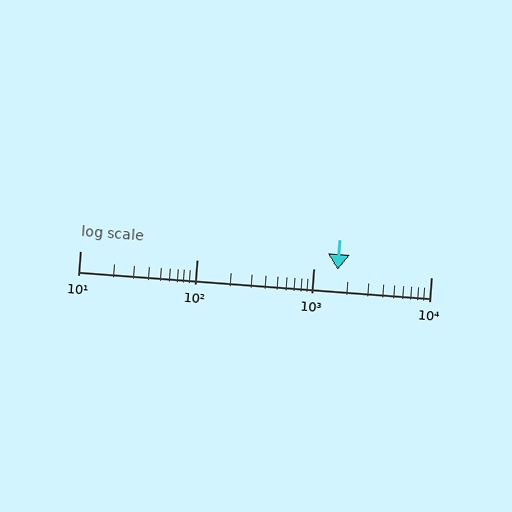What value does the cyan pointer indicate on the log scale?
The pointer indicates approximately 1600.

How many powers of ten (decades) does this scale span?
The scale spans 3 decades, from 10 to 10000.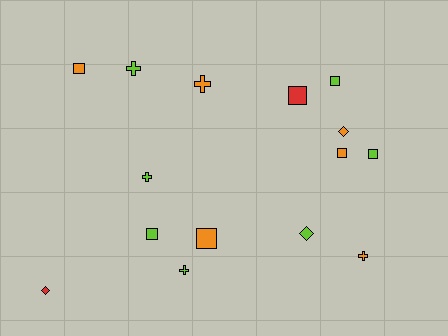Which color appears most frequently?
Lime, with 7 objects.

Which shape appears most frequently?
Square, with 7 objects.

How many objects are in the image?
There are 15 objects.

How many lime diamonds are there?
There is 1 lime diamond.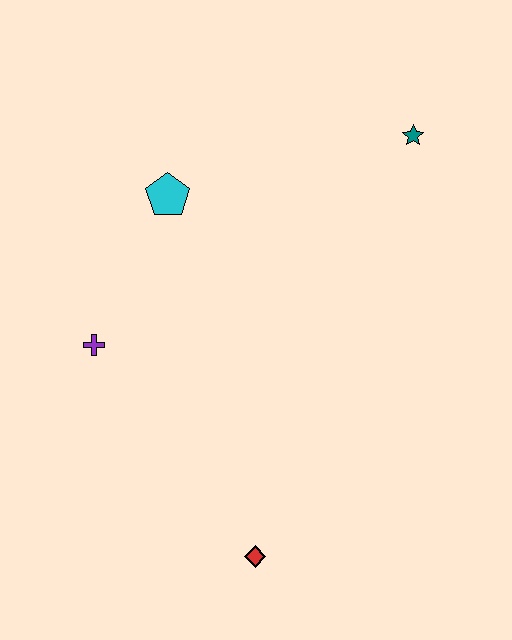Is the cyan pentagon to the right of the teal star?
No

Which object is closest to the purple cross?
The cyan pentagon is closest to the purple cross.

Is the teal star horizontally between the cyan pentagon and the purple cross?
No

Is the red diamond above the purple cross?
No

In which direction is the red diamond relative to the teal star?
The red diamond is below the teal star.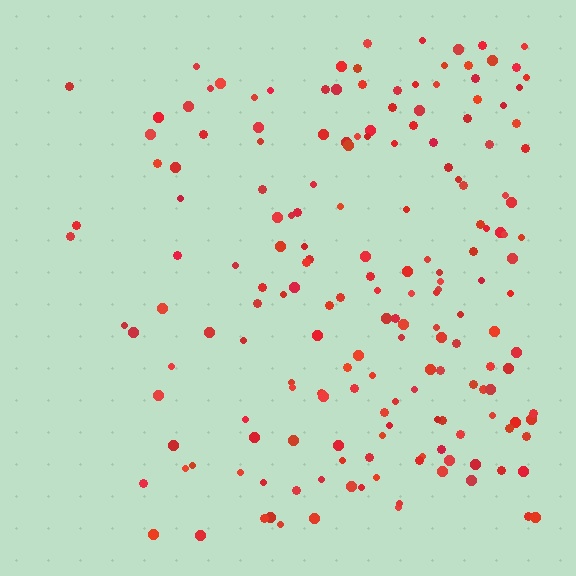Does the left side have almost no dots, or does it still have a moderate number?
Still a moderate number, just noticeably fewer than the right.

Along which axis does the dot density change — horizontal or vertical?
Horizontal.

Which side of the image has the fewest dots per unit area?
The left.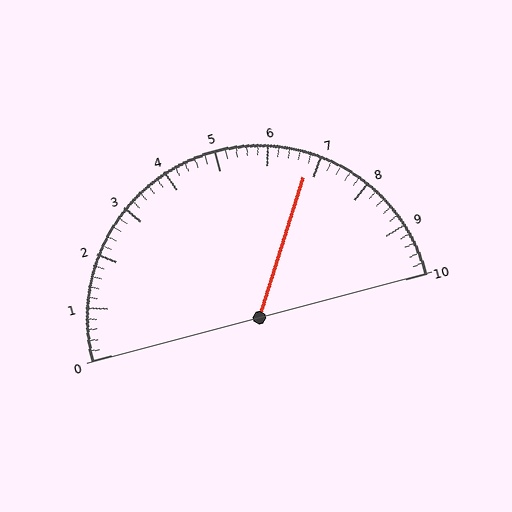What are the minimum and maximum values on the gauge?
The gauge ranges from 0 to 10.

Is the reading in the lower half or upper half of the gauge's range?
The reading is in the upper half of the range (0 to 10).